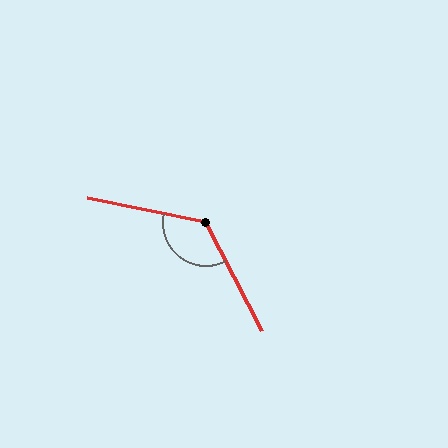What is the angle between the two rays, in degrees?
Approximately 129 degrees.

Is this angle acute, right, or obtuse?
It is obtuse.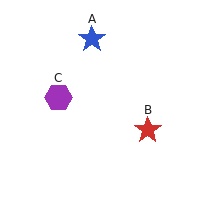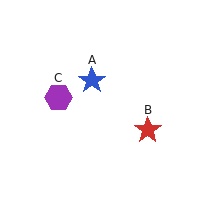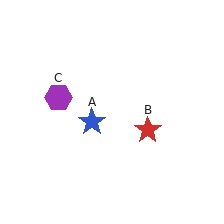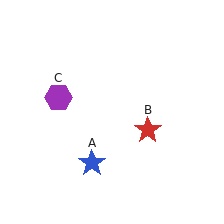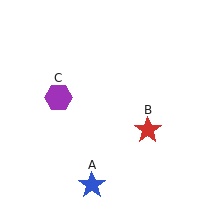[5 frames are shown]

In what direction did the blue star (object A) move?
The blue star (object A) moved down.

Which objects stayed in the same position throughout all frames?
Red star (object B) and purple hexagon (object C) remained stationary.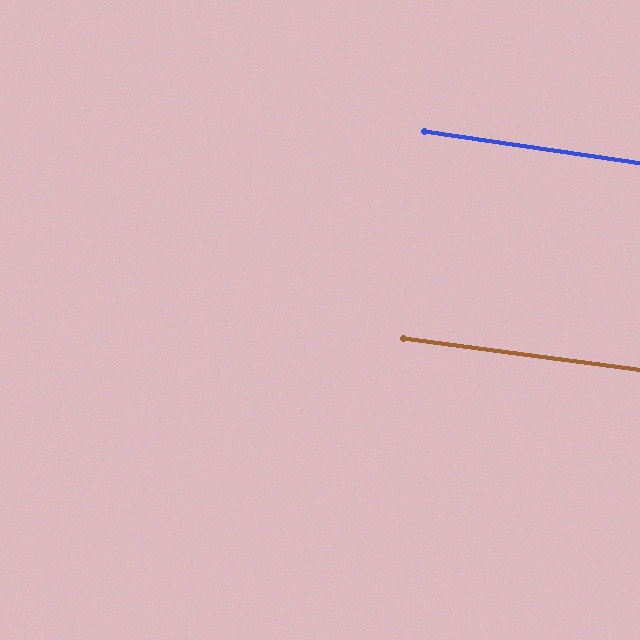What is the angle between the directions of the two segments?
Approximately 1 degree.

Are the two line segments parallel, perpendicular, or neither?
Parallel — their directions differ by only 0.8°.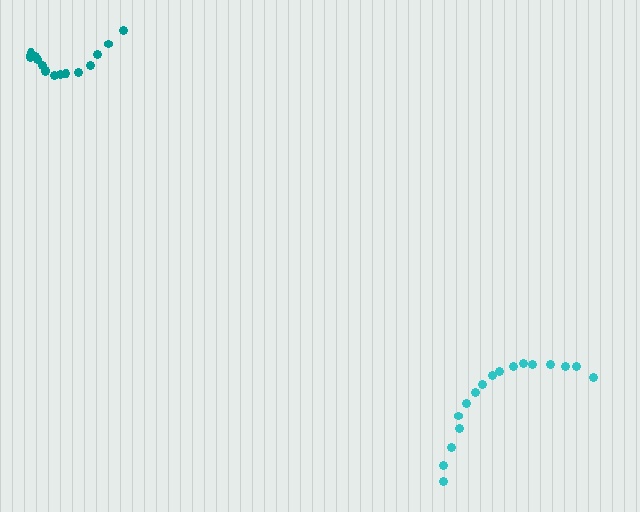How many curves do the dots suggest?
There are 2 distinct paths.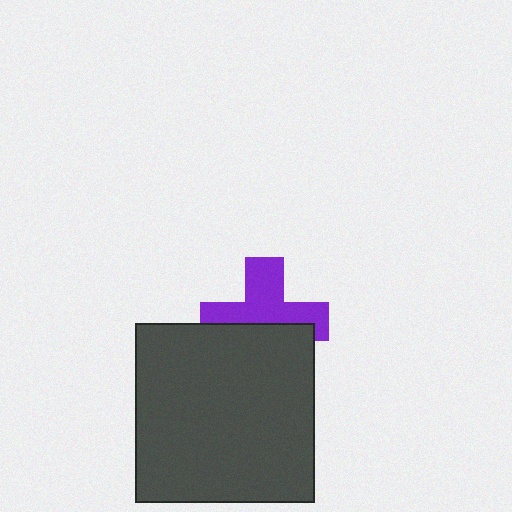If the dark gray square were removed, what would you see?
You would see the complete purple cross.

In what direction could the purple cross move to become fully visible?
The purple cross could move up. That would shift it out from behind the dark gray square entirely.